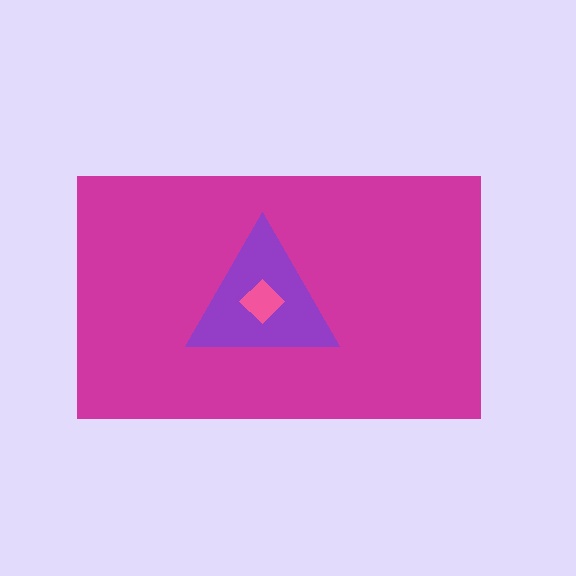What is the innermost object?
The pink diamond.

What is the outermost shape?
The magenta rectangle.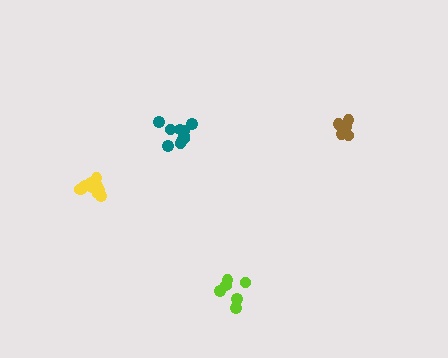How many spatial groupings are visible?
There are 4 spatial groupings.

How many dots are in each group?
Group 1: 10 dots, Group 2: 11 dots, Group 3: 6 dots, Group 4: 6 dots (33 total).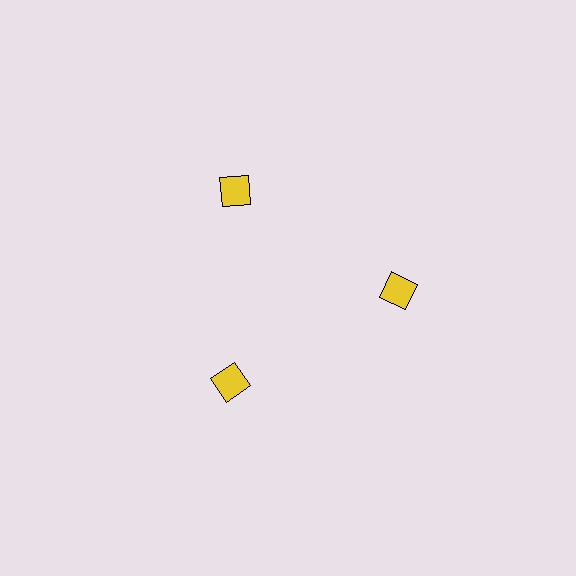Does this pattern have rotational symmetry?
Yes, this pattern has 3-fold rotational symmetry. It looks the same after rotating 120 degrees around the center.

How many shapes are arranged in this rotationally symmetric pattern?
There are 3 shapes, arranged in 3 groups of 1.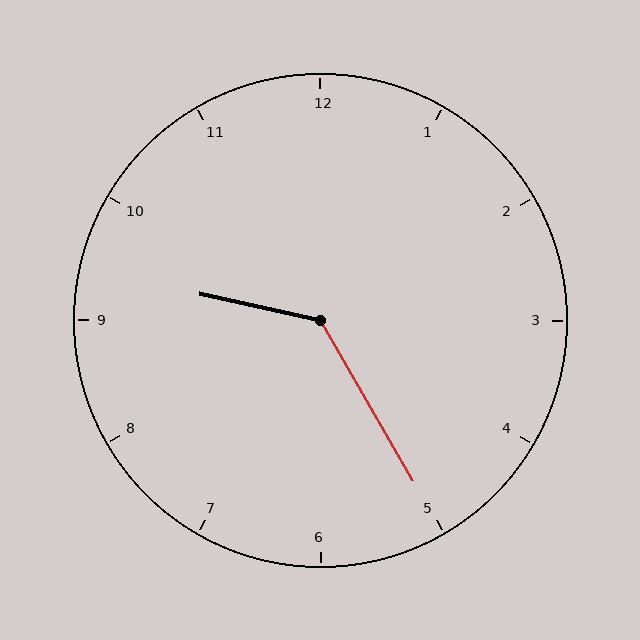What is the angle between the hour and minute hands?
Approximately 132 degrees.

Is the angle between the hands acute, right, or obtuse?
It is obtuse.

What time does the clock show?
9:25.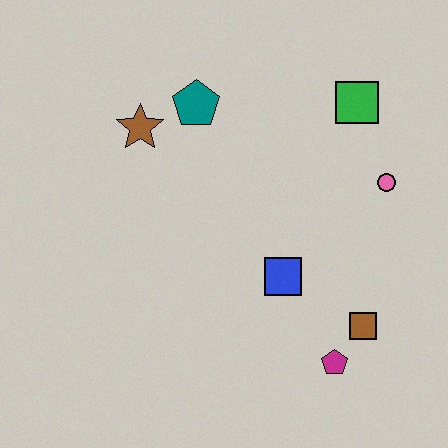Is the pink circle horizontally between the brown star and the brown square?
No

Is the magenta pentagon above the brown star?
No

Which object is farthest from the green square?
The magenta pentagon is farthest from the green square.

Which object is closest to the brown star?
The teal pentagon is closest to the brown star.